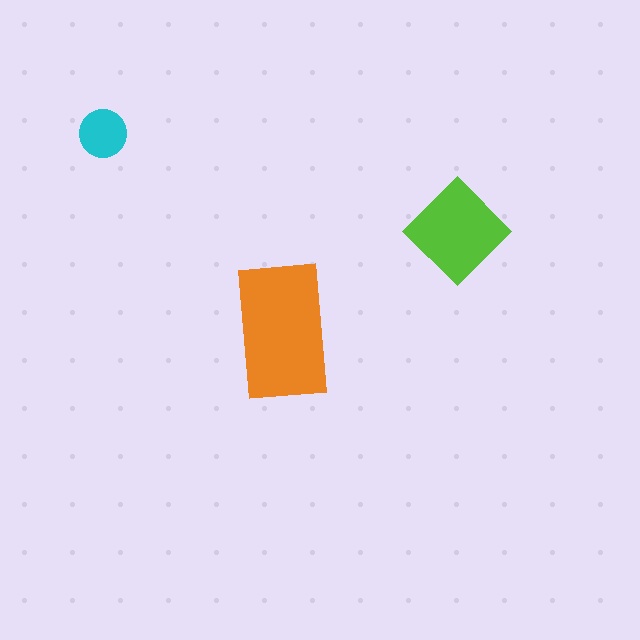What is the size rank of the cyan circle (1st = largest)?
3rd.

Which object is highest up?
The cyan circle is topmost.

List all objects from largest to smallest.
The orange rectangle, the lime diamond, the cyan circle.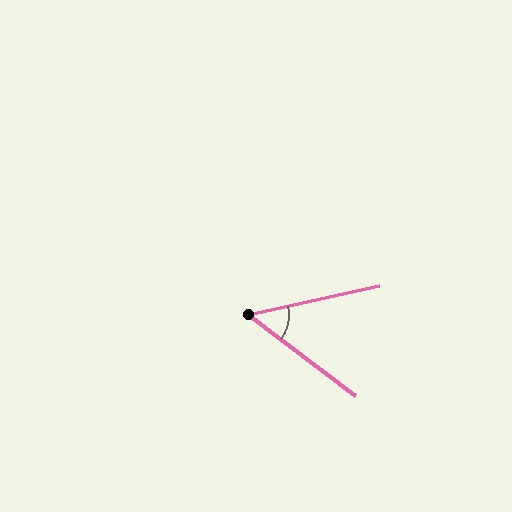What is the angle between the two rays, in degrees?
Approximately 49 degrees.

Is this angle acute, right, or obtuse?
It is acute.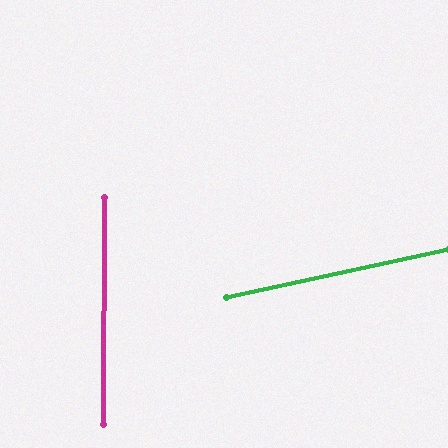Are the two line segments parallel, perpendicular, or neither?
Neither parallel nor perpendicular — they differ by about 78°.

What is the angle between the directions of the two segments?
Approximately 78 degrees.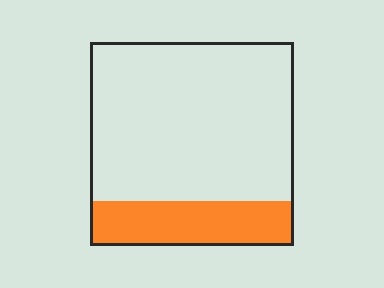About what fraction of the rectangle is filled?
About one fifth (1/5).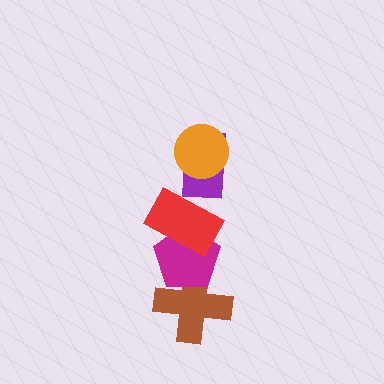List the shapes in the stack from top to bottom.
From top to bottom: the orange circle, the purple rectangle, the red rectangle, the magenta pentagon, the brown cross.